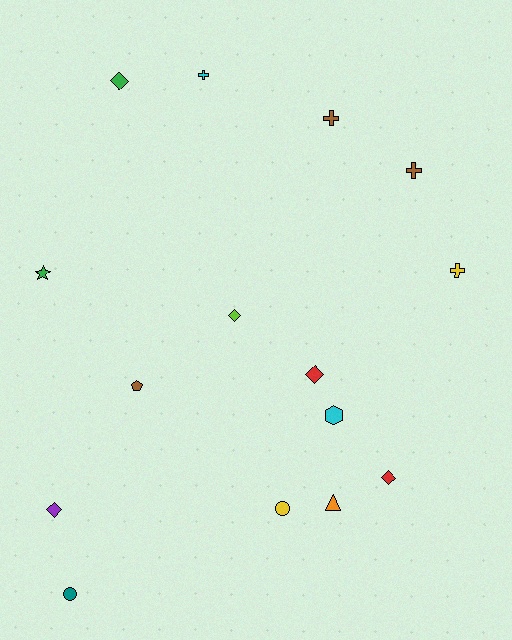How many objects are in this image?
There are 15 objects.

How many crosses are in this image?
There are 4 crosses.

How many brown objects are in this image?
There are 3 brown objects.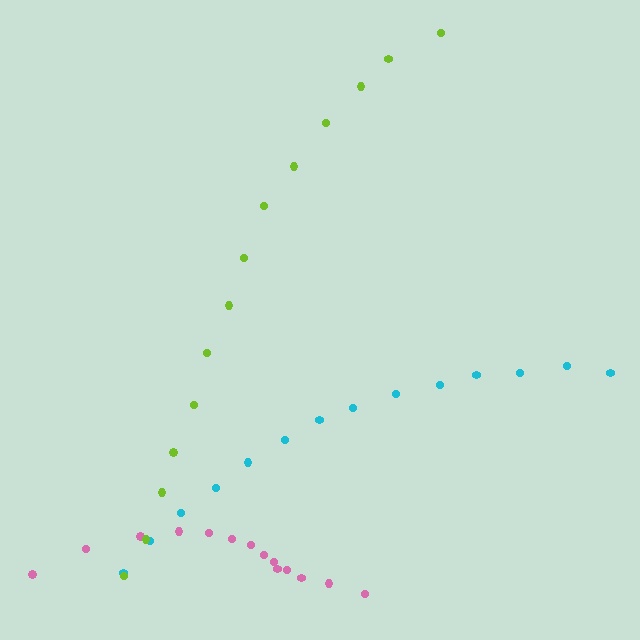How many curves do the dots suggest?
There are 3 distinct paths.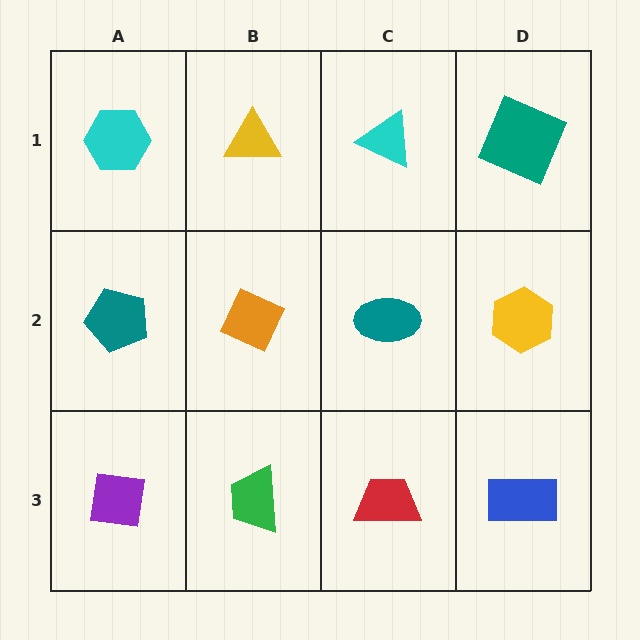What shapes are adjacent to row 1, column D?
A yellow hexagon (row 2, column D), a cyan triangle (row 1, column C).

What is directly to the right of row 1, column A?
A yellow triangle.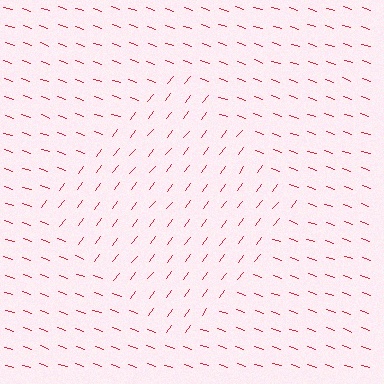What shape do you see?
I see a diamond.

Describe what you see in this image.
The image is filled with small red line segments. A diamond region in the image has lines oriented differently from the surrounding lines, creating a visible texture boundary.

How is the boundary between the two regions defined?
The boundary is defined purely by a change in line orientation (approximately 71 degrees difference). All lines are the same color and thickness.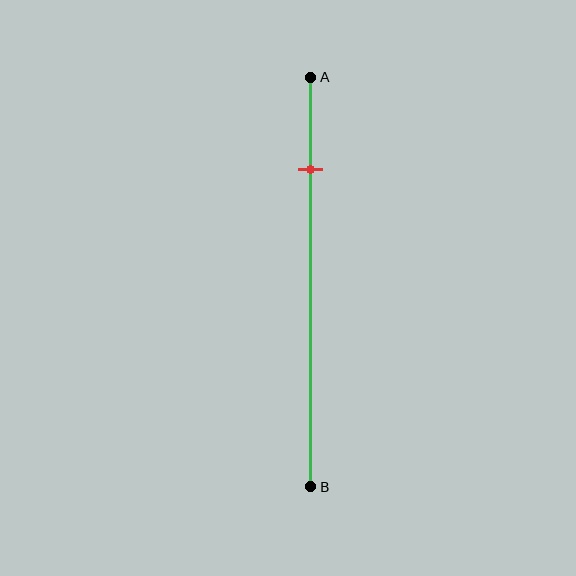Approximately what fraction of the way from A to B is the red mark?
The red mark is approximately 25% of the way from A to B.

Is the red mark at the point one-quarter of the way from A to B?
Yes, the mark is approximately at the one-quarter point.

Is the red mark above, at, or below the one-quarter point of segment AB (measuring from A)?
The red mark is approximately at the one-quarter point of segment AB.